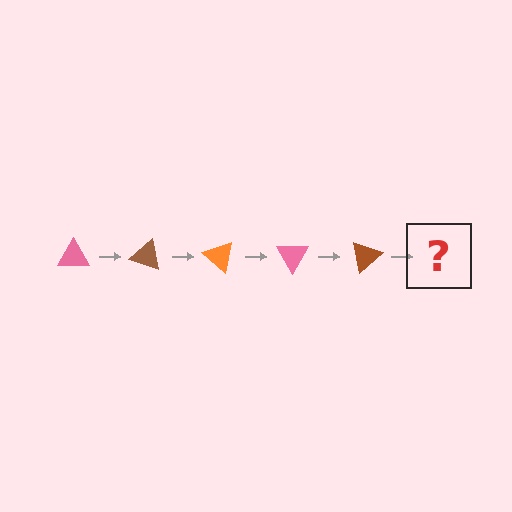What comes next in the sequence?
The next element should be an orange triangle, rotated 100 degrees from the start.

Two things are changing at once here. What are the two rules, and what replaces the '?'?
The two rules are that it rotates 20 degrees each step and the color cycles through pink, brown, and orange. The '?' should be an orange triangle, rotated 100 degrees from the start.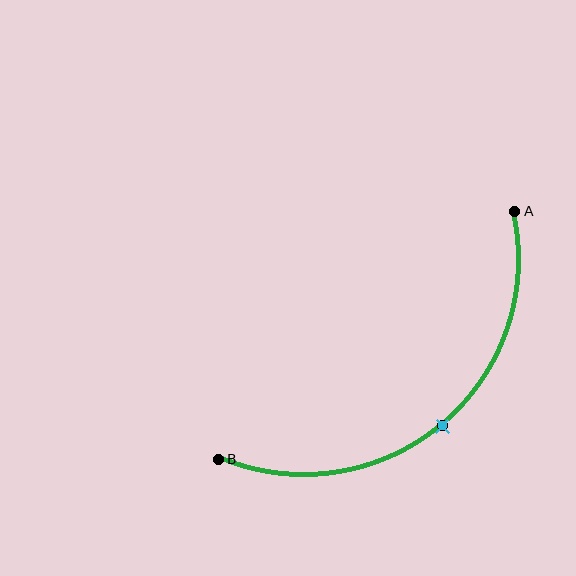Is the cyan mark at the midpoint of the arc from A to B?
Yes. The cyan mark lies on the arc at equal arc-length from both A and B — it is the arc midpoint.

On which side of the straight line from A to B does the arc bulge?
The arc bulges below and to the right of the straight line connecting A and B.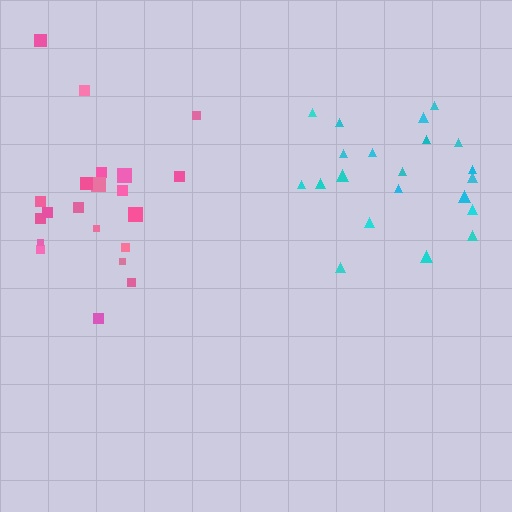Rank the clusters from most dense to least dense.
pink, cyan.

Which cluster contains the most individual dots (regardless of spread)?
Pink (21).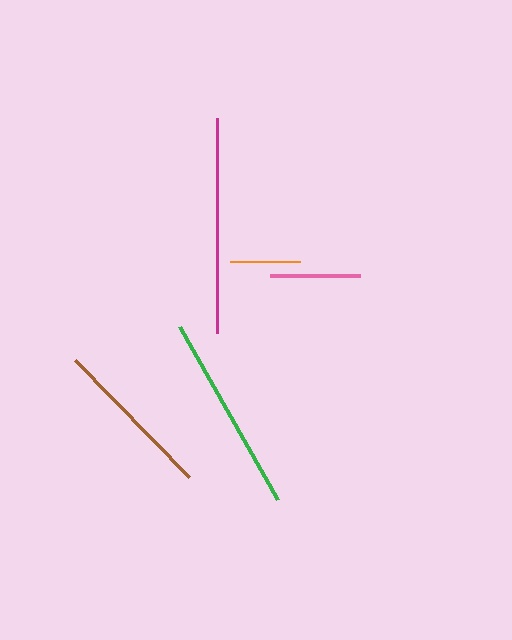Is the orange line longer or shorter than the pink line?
The pink line is longer than the orange line.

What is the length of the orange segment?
The orange segment is approximately 70 pixels long.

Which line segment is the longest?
The magenta line is the longest at approximately 215 pixels.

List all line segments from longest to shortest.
From longest to shortest: magenta, green, brown, pink, orange.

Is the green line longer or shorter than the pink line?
The green line is longer than the pink line.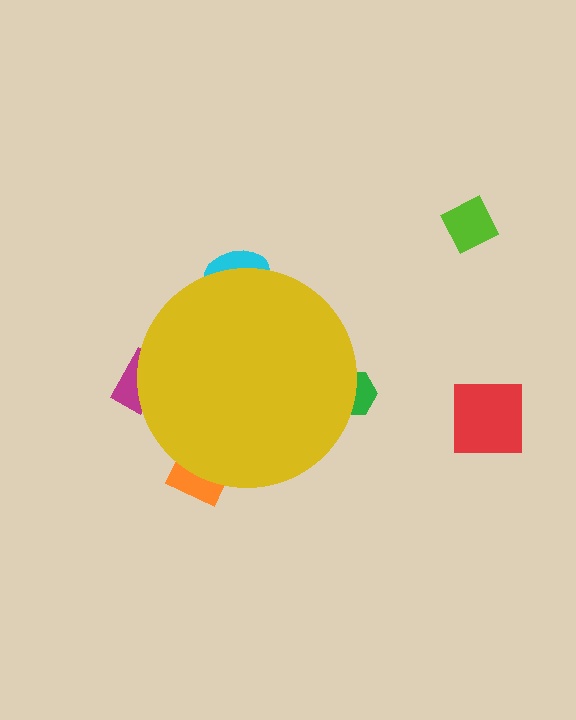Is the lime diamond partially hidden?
No, the lime diamond is fully visible.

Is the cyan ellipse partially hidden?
Yes, the cyan ellipse is partially hidden behind the yellow circle.